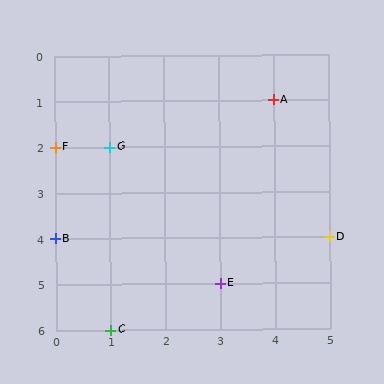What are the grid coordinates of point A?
Point A is at grid coordinates (4, 1).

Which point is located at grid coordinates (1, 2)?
Point G is at (1, 2).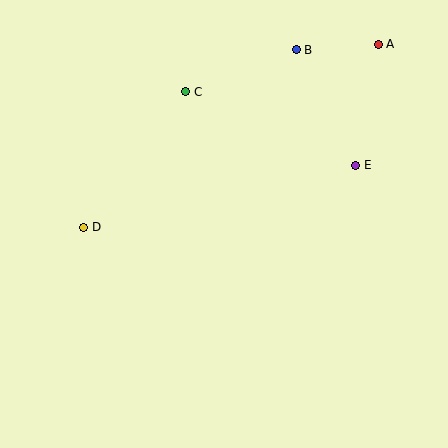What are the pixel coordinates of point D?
Point D is at (84, 227).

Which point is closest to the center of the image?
Point C at (186, 92) is closest to the center.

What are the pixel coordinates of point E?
Point E is at (356, 165).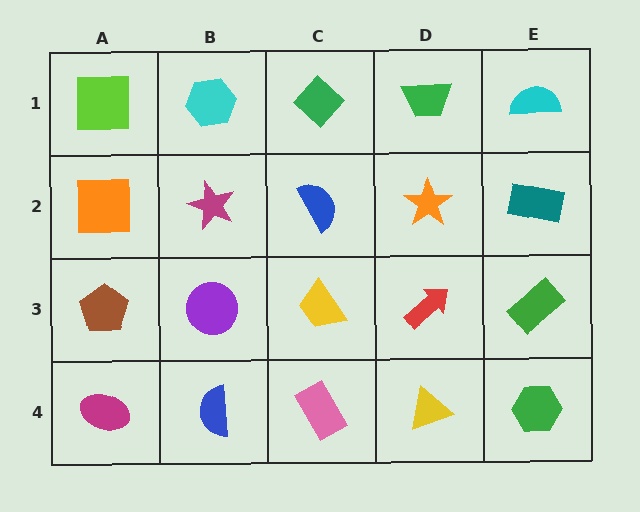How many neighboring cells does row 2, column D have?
4.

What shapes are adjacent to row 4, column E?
A green rectangle (row 3, column E), a yellow triangle (row 4, column D).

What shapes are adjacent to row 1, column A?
An orange square (row 2, column A), a cyan hexagon (row 1, column B).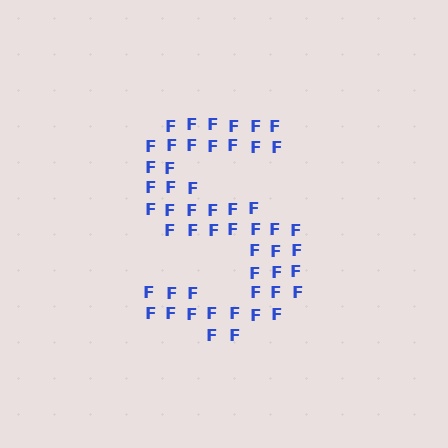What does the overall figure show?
The overall figure shows the letter S.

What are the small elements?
The small elements are letter F's.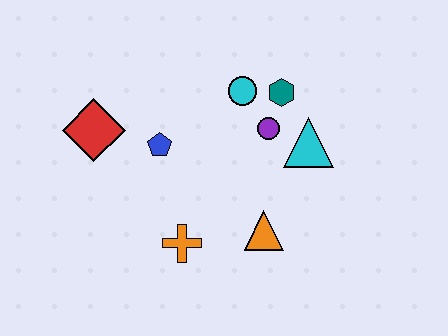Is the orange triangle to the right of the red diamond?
Yes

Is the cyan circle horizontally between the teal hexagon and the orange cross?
Yes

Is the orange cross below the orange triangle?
Yes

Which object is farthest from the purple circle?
The red diamond is farthest from the purple circle.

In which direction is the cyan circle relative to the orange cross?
The cyan circle is above the orange cross.